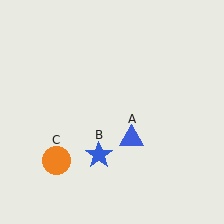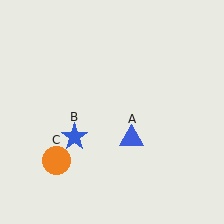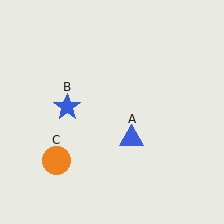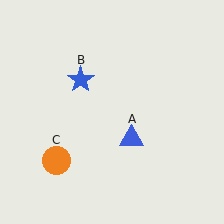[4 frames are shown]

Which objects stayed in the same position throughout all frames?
Blue triangle (object A) and orange circle (object C) remained stationary.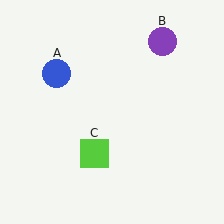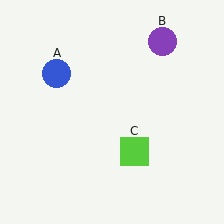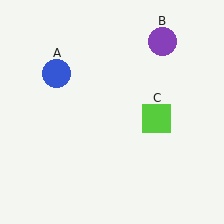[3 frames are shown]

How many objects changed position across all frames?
1 object changed position: lime square (object C).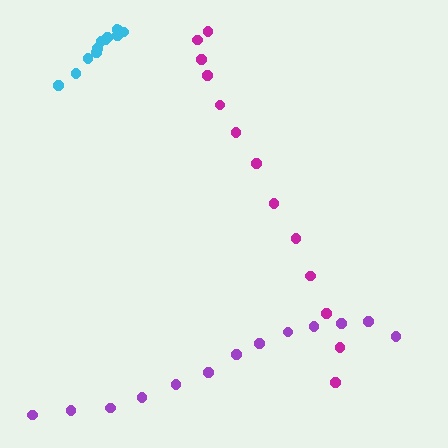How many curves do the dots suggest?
There are 3 distinct paths.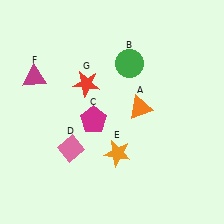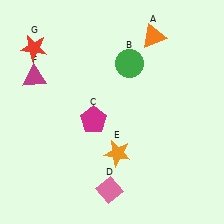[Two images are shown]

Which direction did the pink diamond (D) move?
The pink diamond (D) moved down.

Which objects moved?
The objects that moved are: the orange triangle (A), the pink diamond (D), the red star (G).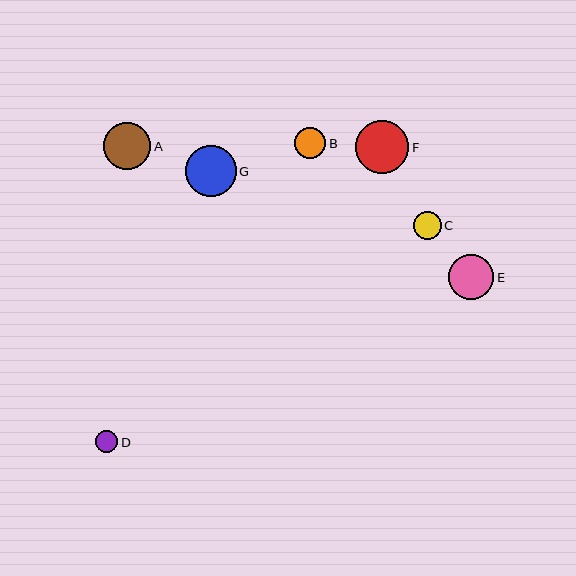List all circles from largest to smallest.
From largest to smallest: F, G, A, E, B, C, D.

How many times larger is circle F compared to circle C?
Circle F is approximately 1.9 times the size of circle C.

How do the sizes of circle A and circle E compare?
Circle A and circle E are approximately the same size.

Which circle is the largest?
Circle F is the largest with a size of approximately 53 pixels.